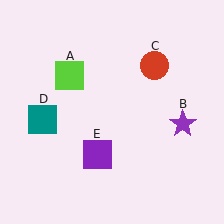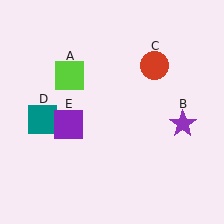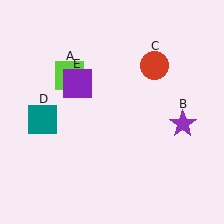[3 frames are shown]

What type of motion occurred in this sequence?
The purple square (object E) rotated clockwise around the center of the scene.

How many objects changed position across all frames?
1 object changed position: purple square (object E).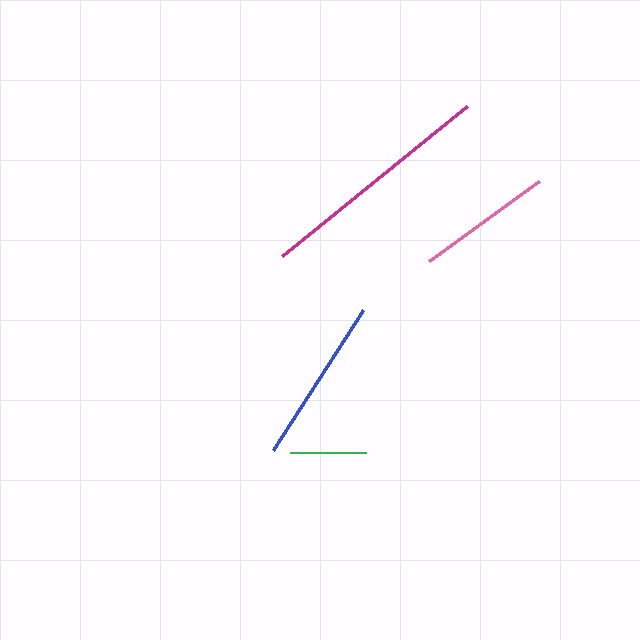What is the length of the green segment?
The green segment is approximately 76 pixels long.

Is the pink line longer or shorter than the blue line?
The blue line is longer than the pink line.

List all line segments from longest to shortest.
From longest to shortest: magenta, blue, pink, green.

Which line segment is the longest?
The magenta line is the longest at approximately 238 pixels.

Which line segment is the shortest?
The green line is the shortest at approximately 76 pixels.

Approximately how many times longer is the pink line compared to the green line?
The pink line is approximately 1.8 times the length of the green line.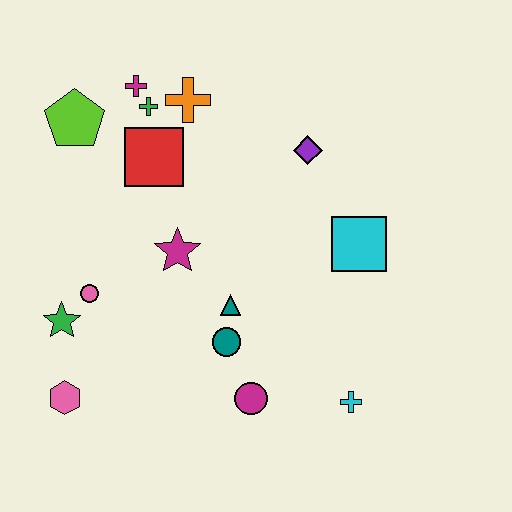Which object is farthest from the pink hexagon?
The purple diamond is farthest from the pink hexagon.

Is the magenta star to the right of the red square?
Yes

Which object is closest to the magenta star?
The teal triangle is closest to the magenta star.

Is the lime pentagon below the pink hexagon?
No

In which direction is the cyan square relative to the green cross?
The cyan square is to the right of the green cross.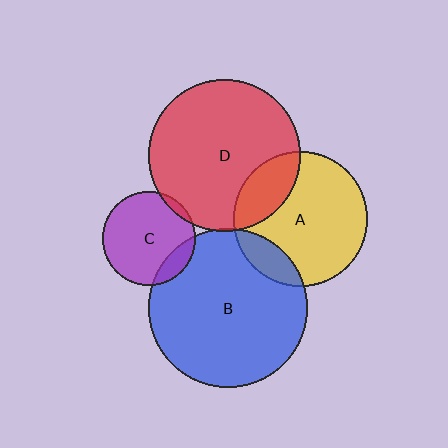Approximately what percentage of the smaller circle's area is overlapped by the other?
Approximately 15%.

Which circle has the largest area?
Circle B (blue).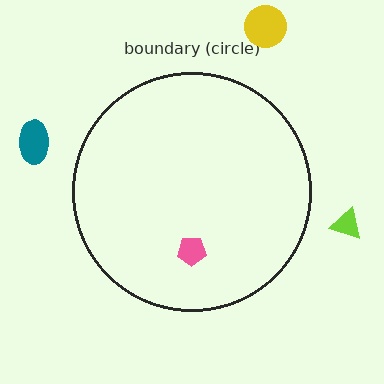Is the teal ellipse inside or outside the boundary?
Outside.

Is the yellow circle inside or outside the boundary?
Outside.